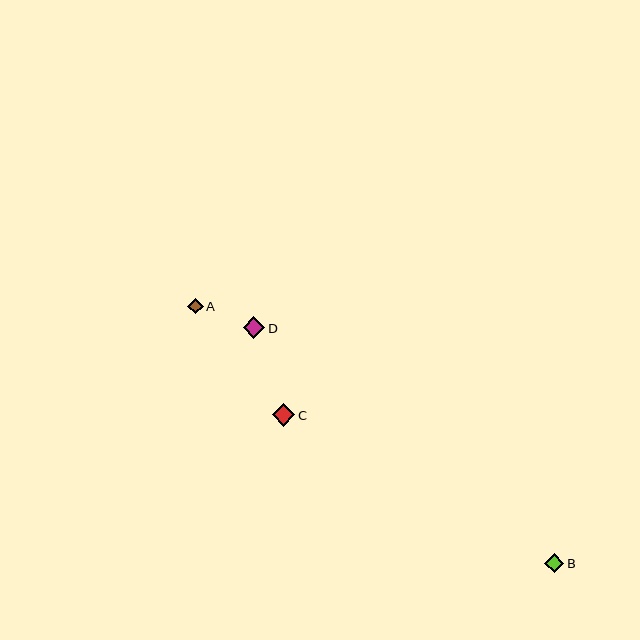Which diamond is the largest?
Diamond C is the largest with a size of approximately 23 pixels.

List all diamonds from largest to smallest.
From largest to smallest: C, D, B, A.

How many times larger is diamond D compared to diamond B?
Diamond D is approximately 1.1 times the size of diamond B.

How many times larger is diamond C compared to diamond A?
Diamond C is approximately 1.5 times the size of diamond A.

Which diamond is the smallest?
Diamond A is the smallest with a size of approximately 16 pixels.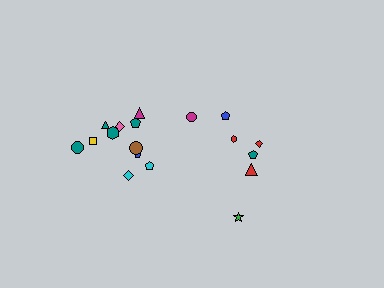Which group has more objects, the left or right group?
The left group.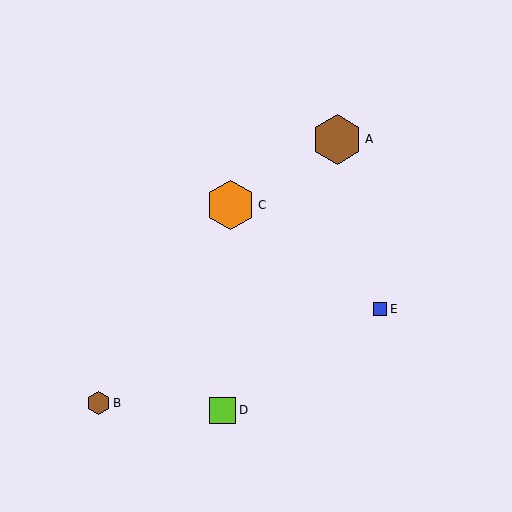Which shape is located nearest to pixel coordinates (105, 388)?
The brown hexagon (labeled B) at (99, 403) is nearest to that location.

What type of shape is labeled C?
Shape C is an orange hexagon.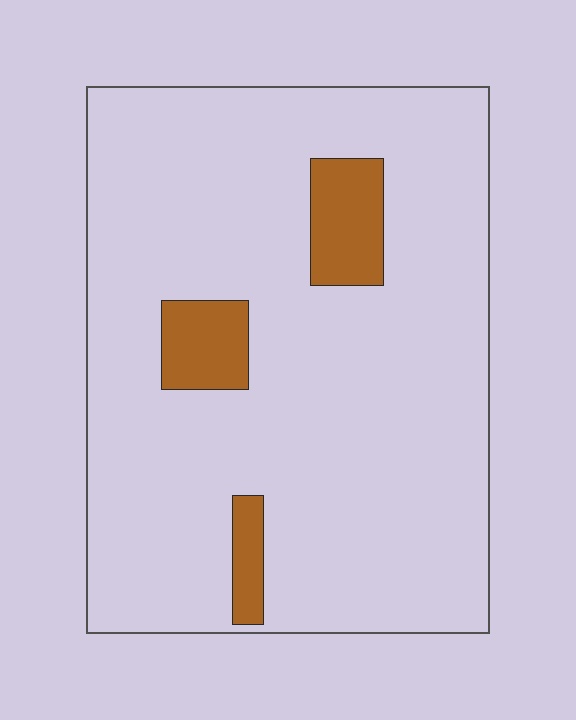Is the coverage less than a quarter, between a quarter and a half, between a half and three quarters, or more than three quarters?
Less than a quarter.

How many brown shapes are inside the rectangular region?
3.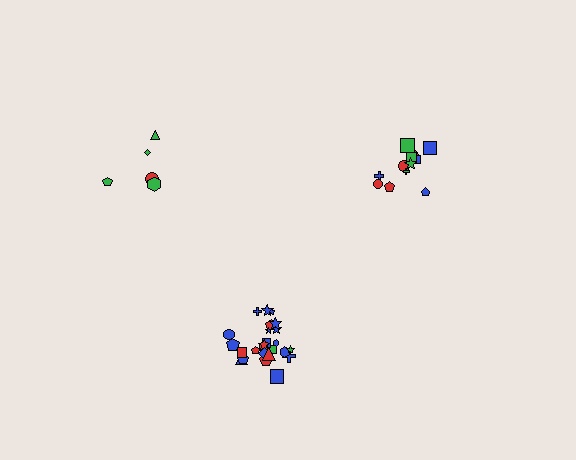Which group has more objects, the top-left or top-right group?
The top-right group.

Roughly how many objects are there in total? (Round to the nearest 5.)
Roughly 40 objects in total.